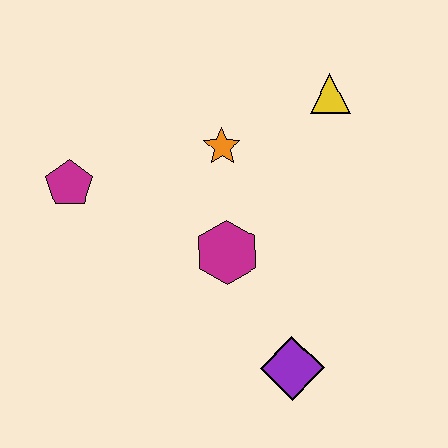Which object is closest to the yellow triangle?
The orange star is closest to the yellow triangle.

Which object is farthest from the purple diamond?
The magenta pentagon is farthest from the purple diamond.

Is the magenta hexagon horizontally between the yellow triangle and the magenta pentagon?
Yes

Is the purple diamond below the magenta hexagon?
Yes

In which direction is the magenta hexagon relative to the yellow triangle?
The magenta hexagon is below the yellow triangle.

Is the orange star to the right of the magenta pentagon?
Yes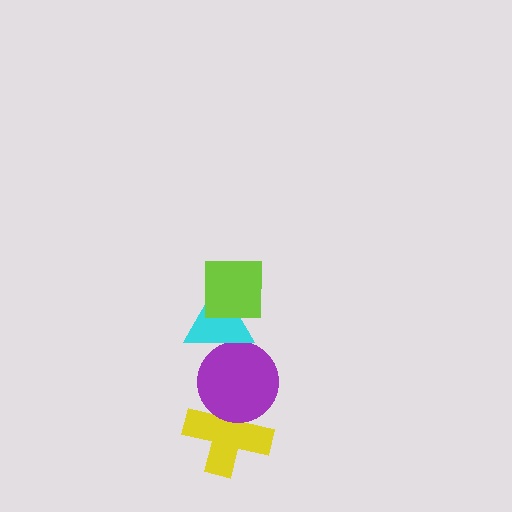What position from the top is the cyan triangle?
The cyan triangle is 2nd from the top.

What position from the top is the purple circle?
The purple circle is 3rd from the top.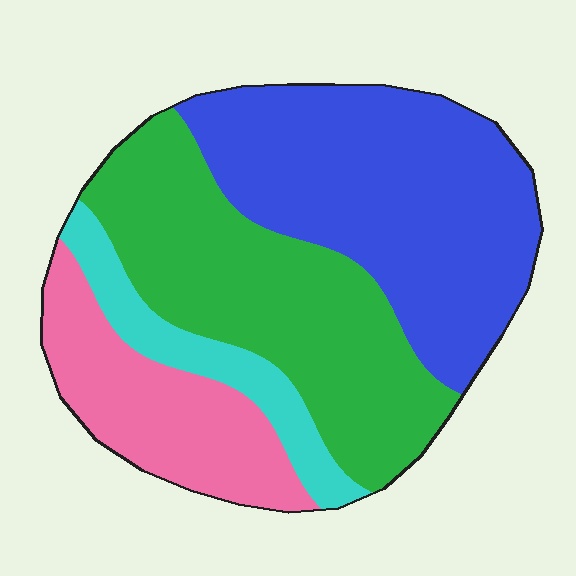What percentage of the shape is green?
Green covers roughly 35% of the shape.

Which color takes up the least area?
Cyan, at roughly 10%.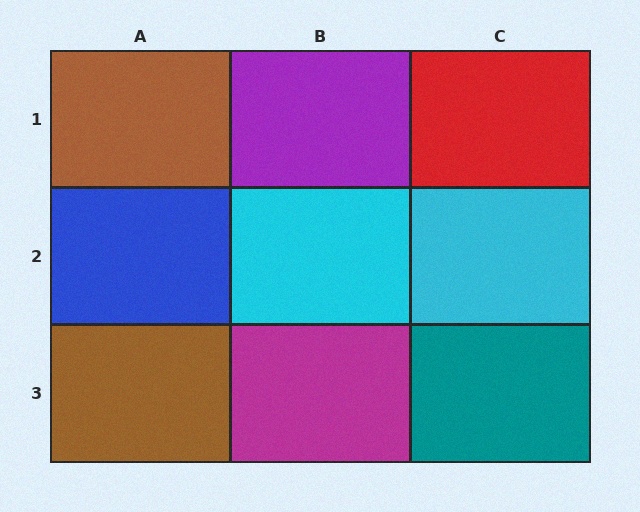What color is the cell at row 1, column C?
Red.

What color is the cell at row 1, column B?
Purple.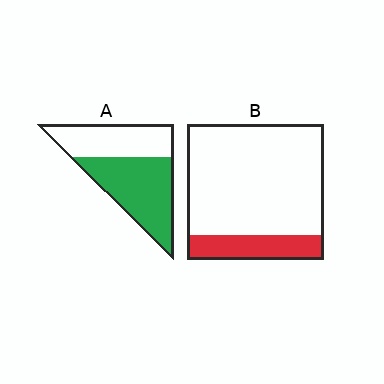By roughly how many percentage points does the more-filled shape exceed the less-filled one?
By roughly 40 percentage points (A over B).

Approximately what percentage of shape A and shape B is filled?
A is approximately 55% and B is approximately 20%.